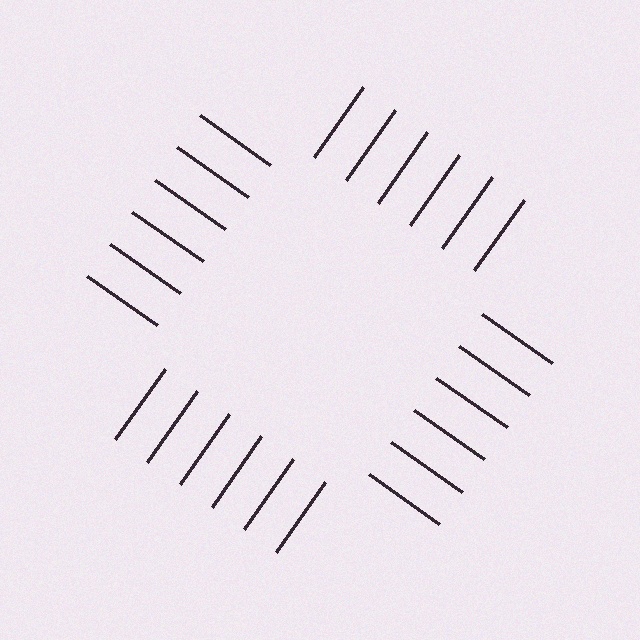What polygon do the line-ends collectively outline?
An illusory square — the line segments terminate on its edges but no continuous stroke is drawn.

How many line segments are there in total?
24 — 6 along each of the 4 edges.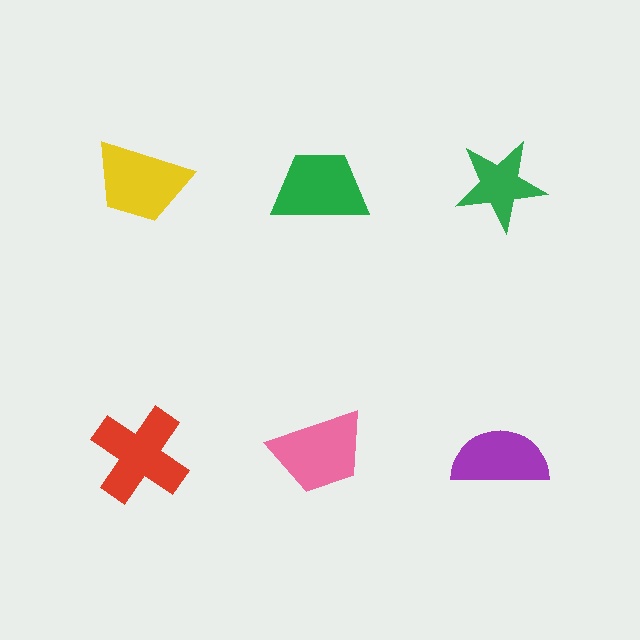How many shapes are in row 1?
3 shapes.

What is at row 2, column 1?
A red cross.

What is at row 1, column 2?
A green trapezoid.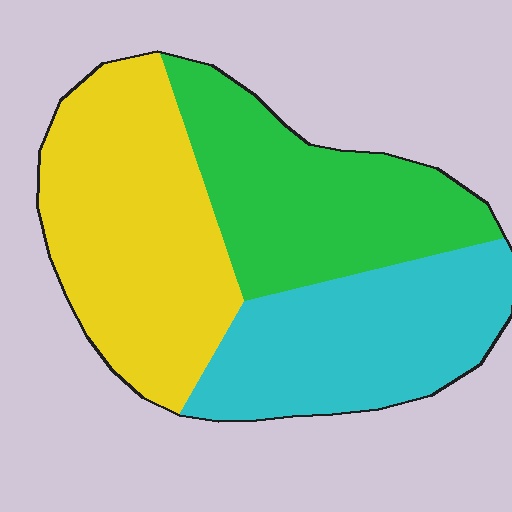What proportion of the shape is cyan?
Cyan takes up about one third (1/3) of the shape.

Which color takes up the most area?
Yellow, at roughly 40%.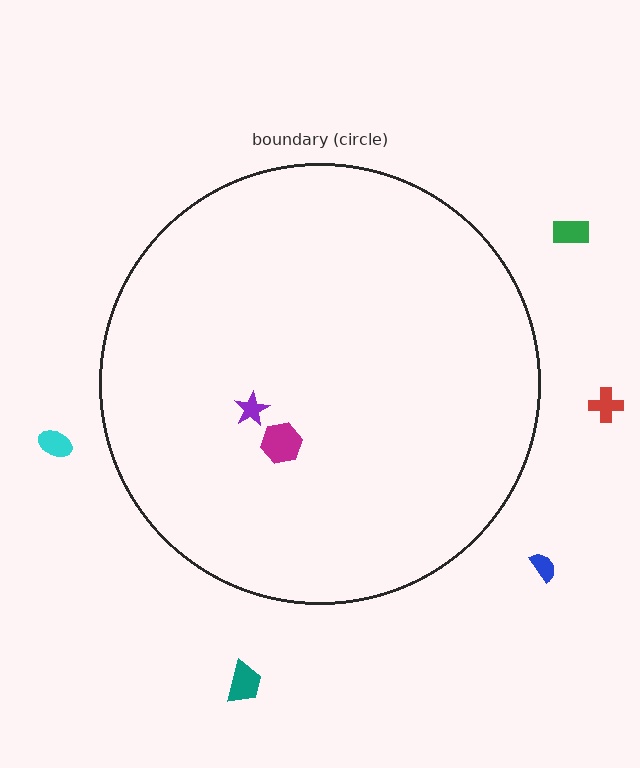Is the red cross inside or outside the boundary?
Outside.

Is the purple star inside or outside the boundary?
Inside.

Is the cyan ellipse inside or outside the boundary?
Outside.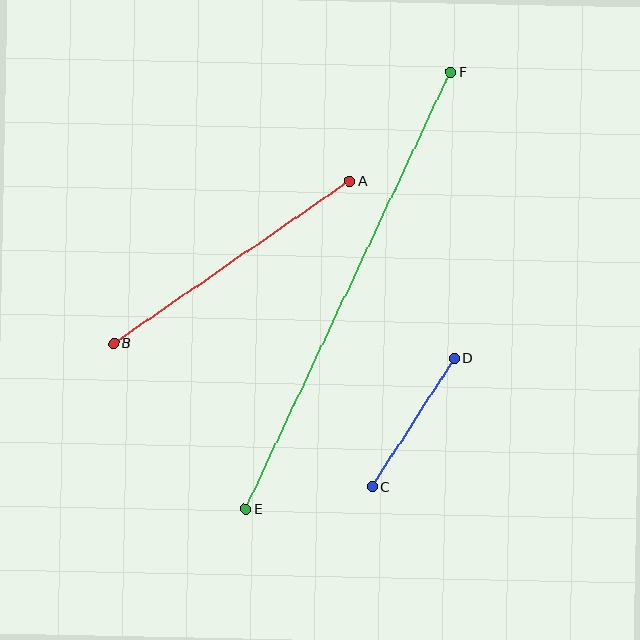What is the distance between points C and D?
The distance is approximately 153 pixels.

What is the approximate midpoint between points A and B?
The midpoint is at approximately (232, 262) pixels.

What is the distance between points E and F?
The distance is approximately 482 pixels.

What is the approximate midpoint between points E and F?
The midpoint is at approximately (348, 290) pixels.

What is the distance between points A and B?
The distance is approximately 286 pixels.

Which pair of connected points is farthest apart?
Points E and F are farthest apart.